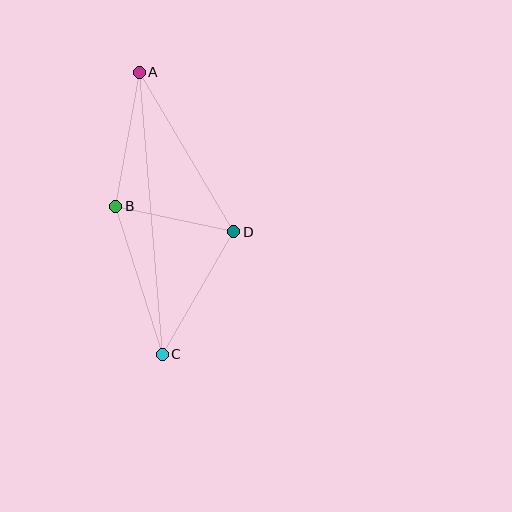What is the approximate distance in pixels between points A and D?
The distance between A and D is approximately 186 pixels.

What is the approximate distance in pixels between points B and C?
The distance between B and C is approximately 155 pixels.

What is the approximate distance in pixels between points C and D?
The distance between C and D is approximately 142 pixels.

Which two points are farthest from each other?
Points A and C are farthest from each other.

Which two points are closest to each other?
Points B and D are closest to each other.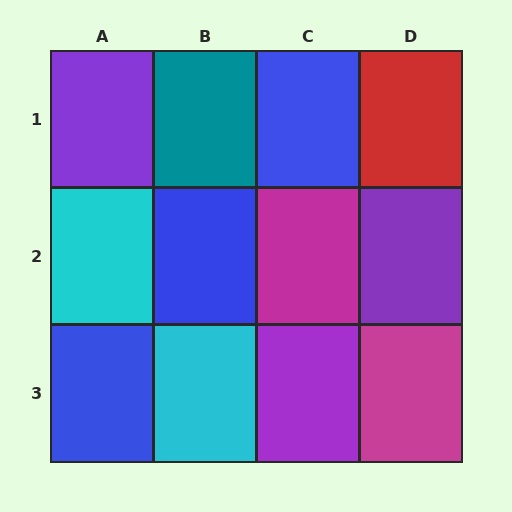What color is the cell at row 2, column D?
Purple.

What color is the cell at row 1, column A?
Purple.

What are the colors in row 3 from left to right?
Blue, cyan, purple, magenta.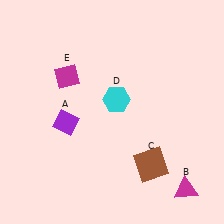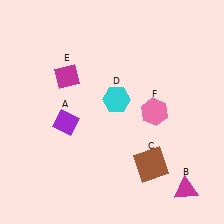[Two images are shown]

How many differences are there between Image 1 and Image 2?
There is 1 difference between the two images.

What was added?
A pink hexagon (F) was added in Image 2.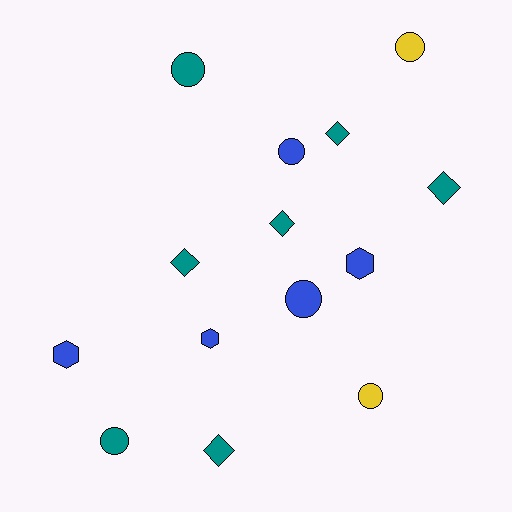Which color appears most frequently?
Teal, with 7 objects.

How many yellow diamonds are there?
There are no yellow diamonds.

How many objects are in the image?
There are 14 objects.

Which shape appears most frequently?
Circle, with 6 objects.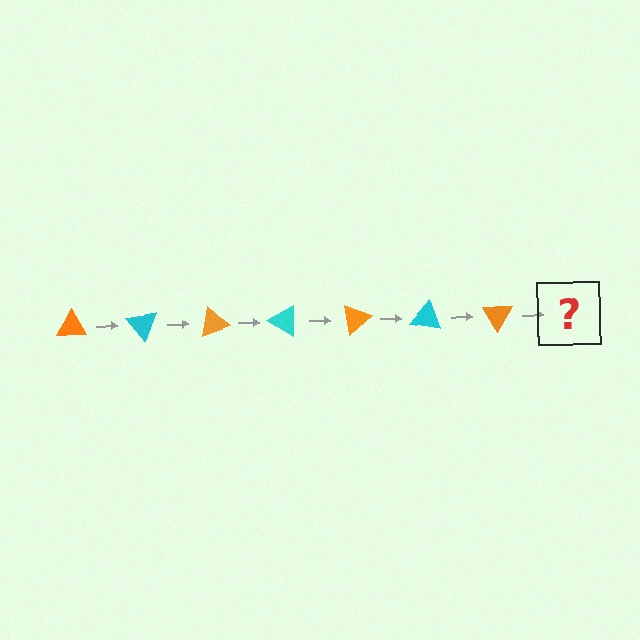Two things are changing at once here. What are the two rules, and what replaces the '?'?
The two rules are that it rotates 50 degrees each step and the color cycles through orange and cyan. The '?' should be a cyan triangle, rotated 350 degrees from the start.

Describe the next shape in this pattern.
It should be a cyan triangle, rotated 350 degrees from the start.